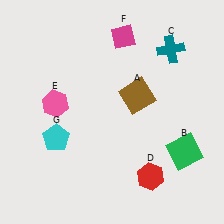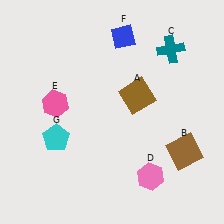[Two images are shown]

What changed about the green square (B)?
In Image 1, B is green. In Image 2, it changed to brown.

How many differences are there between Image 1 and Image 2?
There are 3 differences between the two images.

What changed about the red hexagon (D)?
In Image 1, D is red. In Image 2, it changed to pink.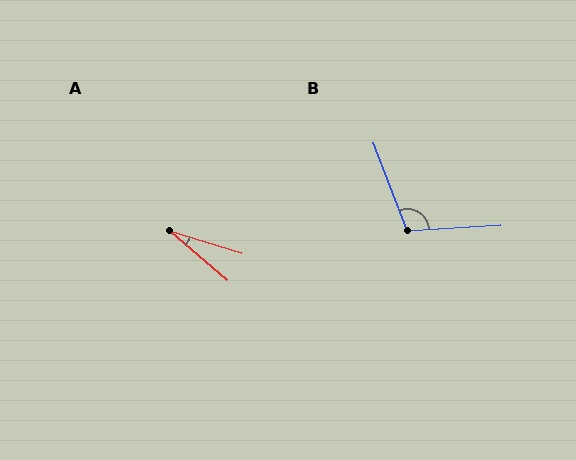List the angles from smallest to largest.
A (23°), B (108°).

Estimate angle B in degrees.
Approximately 108 degrees.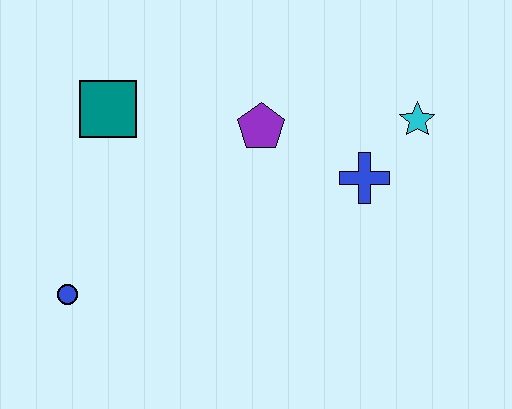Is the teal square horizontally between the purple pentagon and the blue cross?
No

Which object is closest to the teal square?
The purple pentagon is closest to the teal square.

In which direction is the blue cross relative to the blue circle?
The blue cross is to the right of the blue circle.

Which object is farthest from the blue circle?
The cyan star is farthest from the blue circle.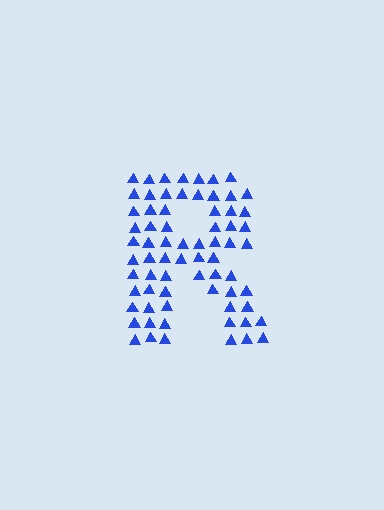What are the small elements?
The small elements are triangles.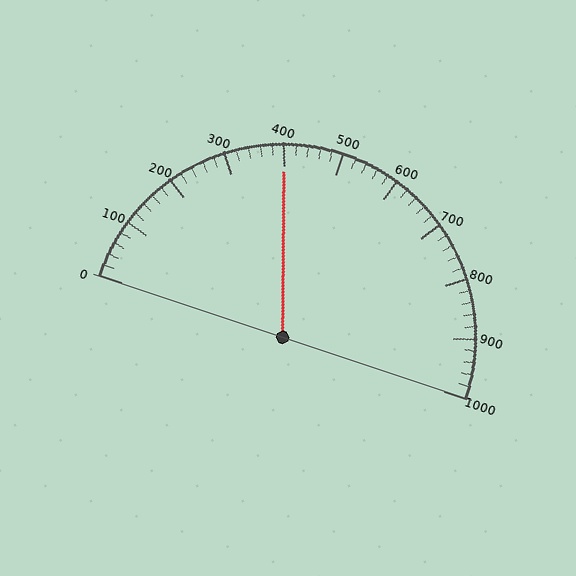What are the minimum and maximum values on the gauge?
The gauge ranges from 0 to 1000.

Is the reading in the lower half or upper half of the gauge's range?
The reading is in the lower half of the range (0 to 1000).